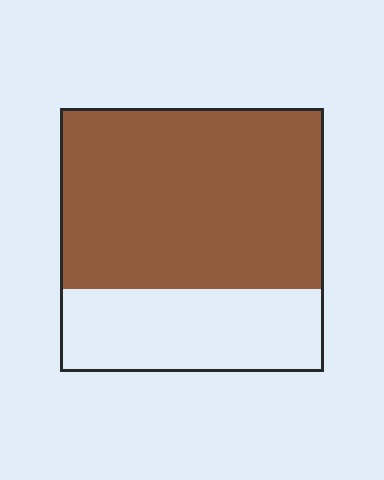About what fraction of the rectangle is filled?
About two thirds (2/3).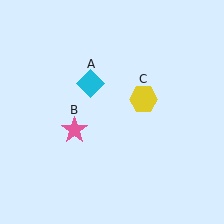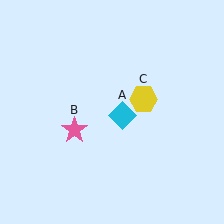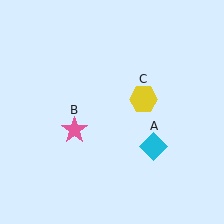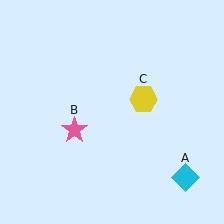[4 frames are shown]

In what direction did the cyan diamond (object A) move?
The cyan diamond (object A) moved down and to the right.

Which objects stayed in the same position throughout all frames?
Pink star (object B) and yellow hexagon (object C) remained stationary.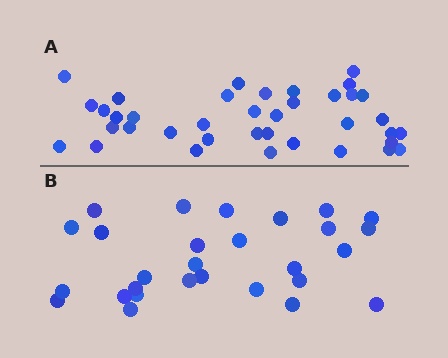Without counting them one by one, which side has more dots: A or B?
Region A (the top region) has more dots.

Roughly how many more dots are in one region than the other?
Region A has roughly 10 or so more dots than region B.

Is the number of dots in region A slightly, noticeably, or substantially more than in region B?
Region A has noticeably more, but not dramatically so. The ratio is roughly 1.4 to 1.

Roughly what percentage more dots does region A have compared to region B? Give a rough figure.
About 35% more.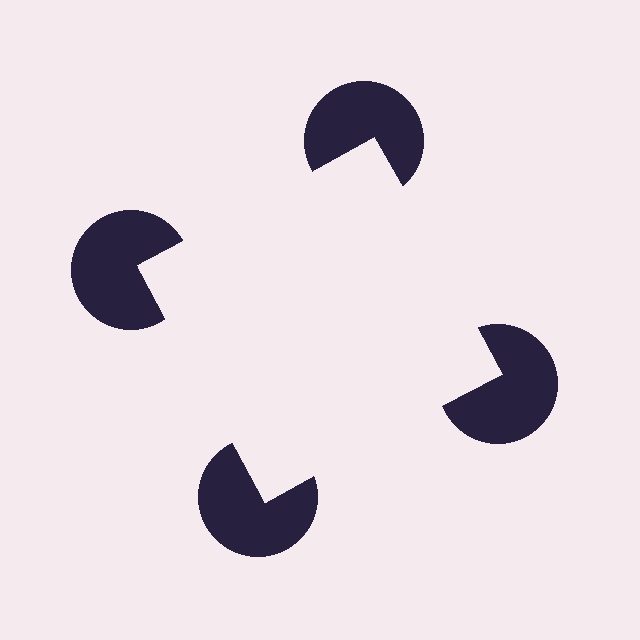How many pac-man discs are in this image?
There are 4 — one at each vertex of the illusory square.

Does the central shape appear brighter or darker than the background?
It typically appears slightly brighter than the background, even though no actual brightness change is drawn.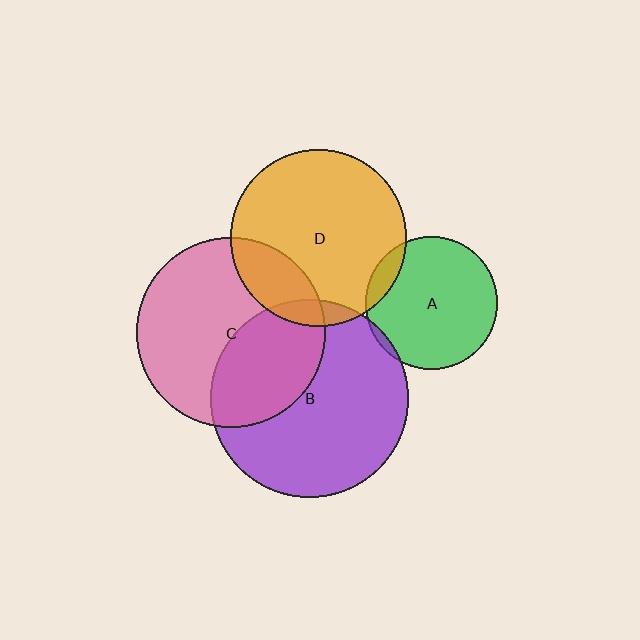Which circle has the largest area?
Circle B (purple).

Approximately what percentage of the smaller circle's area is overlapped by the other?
Approximately 35%.